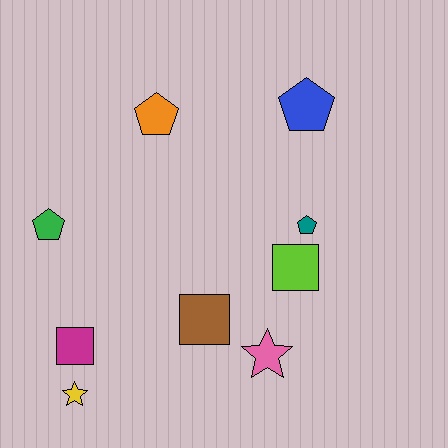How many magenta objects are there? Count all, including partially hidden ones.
There is 1 magenta object.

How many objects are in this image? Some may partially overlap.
There are 9 objects.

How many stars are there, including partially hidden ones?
There are 2 stars.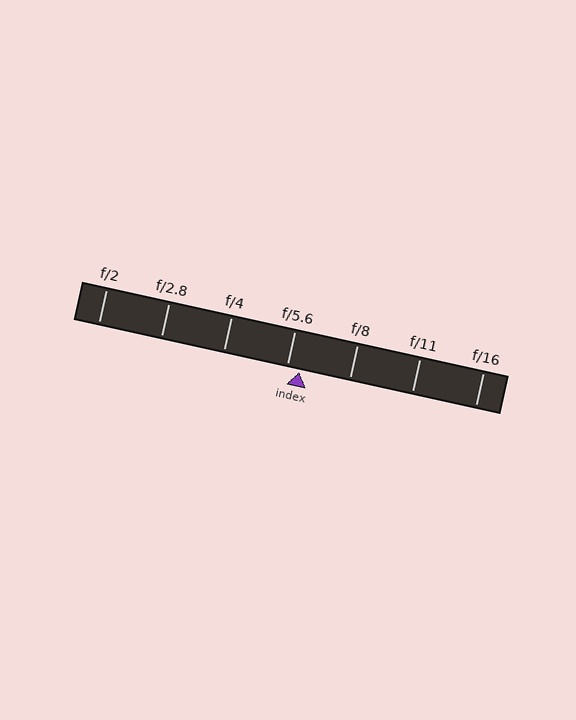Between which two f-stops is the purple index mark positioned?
The index mark is between f/5.6 and f/8.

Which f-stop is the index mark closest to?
The index mark is closest to f/5.6.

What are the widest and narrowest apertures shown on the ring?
The widest aperture shown is f/2 and the narrowest is f/16.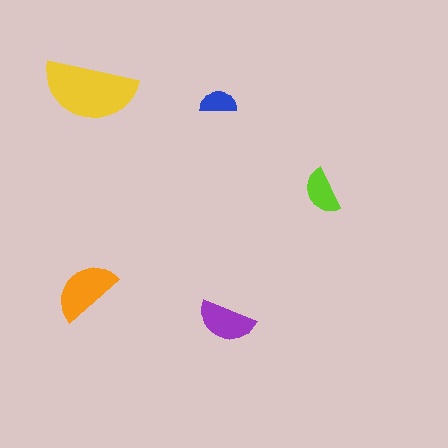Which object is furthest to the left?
The orange semicircle is leftmost.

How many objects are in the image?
There are 5 objects in the image.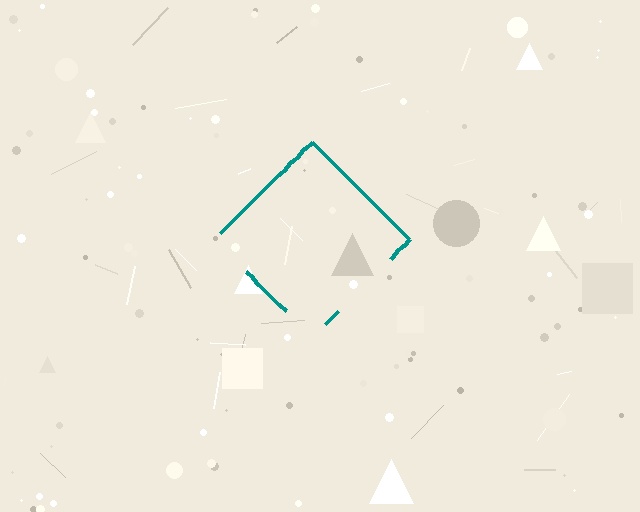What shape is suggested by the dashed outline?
The dashed outline suggests a diamond.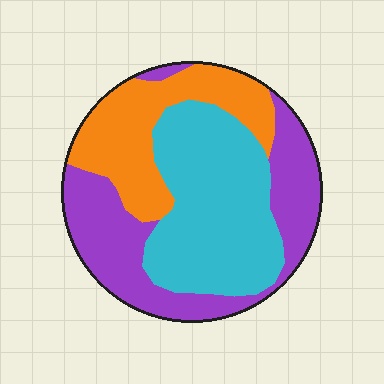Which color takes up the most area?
Cyan, at roughly 40%.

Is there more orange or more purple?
Purple.